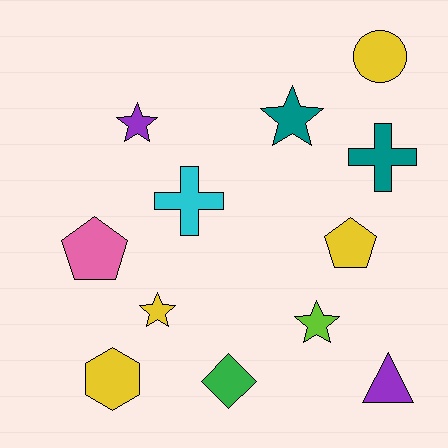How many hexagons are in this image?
There is 1 hexagon.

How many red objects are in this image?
There are no red objects.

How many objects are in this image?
There are 12 objects.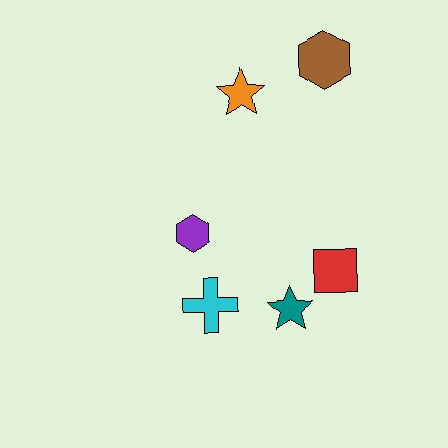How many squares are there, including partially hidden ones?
There is 1 square.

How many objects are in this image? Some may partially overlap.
There are 6 objects.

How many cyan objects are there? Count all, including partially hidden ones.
There is 1 cyan object.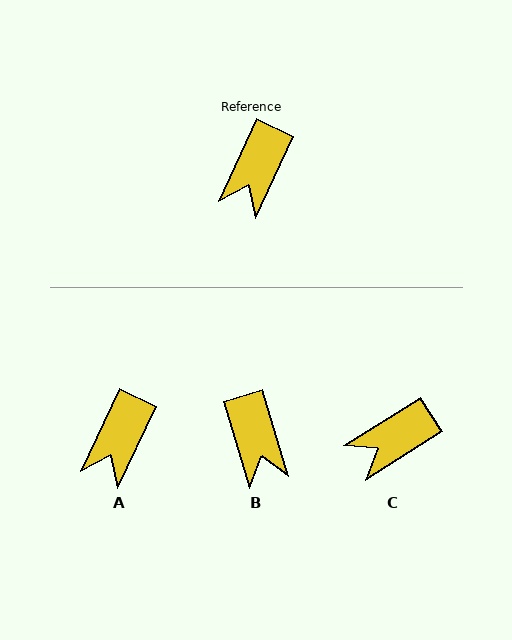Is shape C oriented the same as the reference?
No, it is off by about 33 degrees.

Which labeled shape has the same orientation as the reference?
A.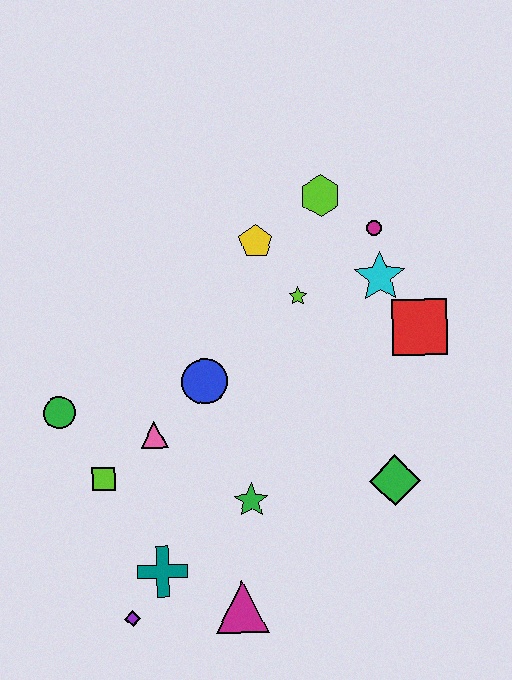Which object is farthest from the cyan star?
The purple diamond is farthest from the cyan star.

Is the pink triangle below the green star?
No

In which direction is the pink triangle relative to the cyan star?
The pink triangle is to the left of the cyan star.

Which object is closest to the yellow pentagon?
The lime star is closest to the yellow pentagon.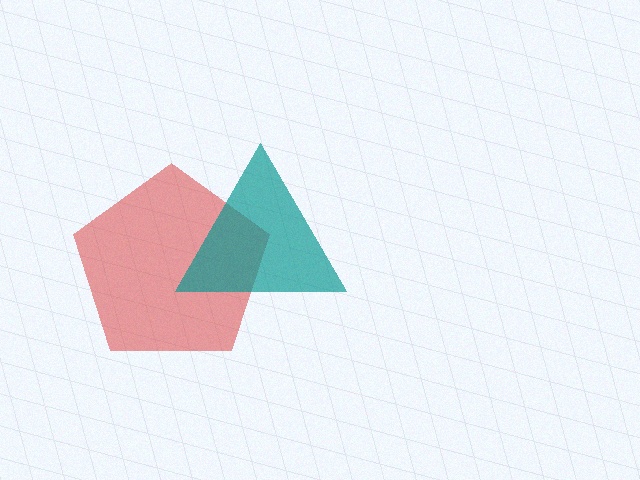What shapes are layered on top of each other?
The layered shapes are: a red pentagon, a teal triangle.